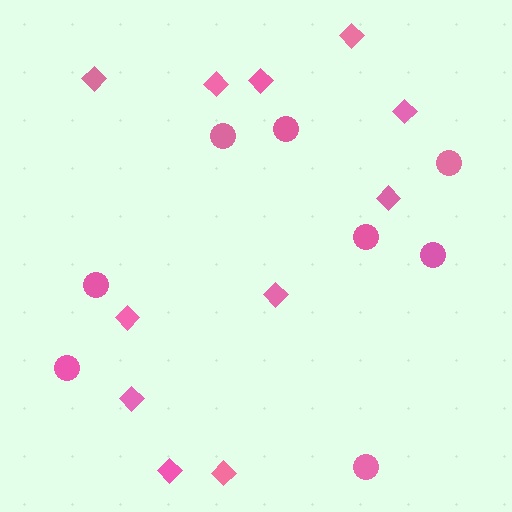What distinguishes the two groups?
There are 2 groups: one group of circles (8) and one group of diamonds (11).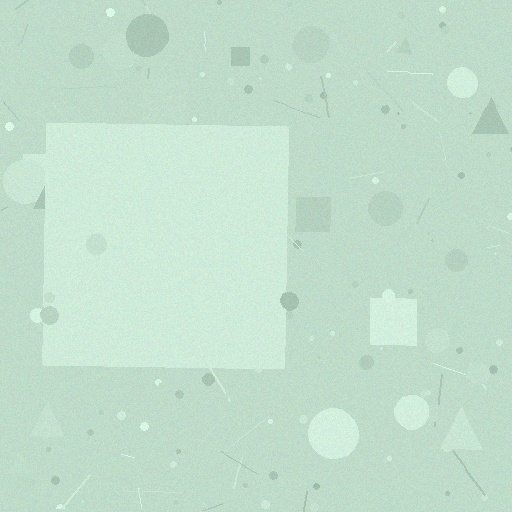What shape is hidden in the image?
A square is hidden in the image.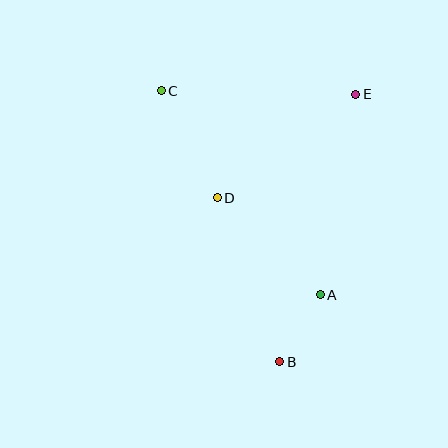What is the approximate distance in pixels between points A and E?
The distance between A and E is approximately 203 pixels.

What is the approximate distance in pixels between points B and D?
The distance between B and D is approximately 175 pixels.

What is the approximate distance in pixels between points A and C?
The distance between A and C is approximately 259 pixels.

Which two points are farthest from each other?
Points B and C are farthest from each other.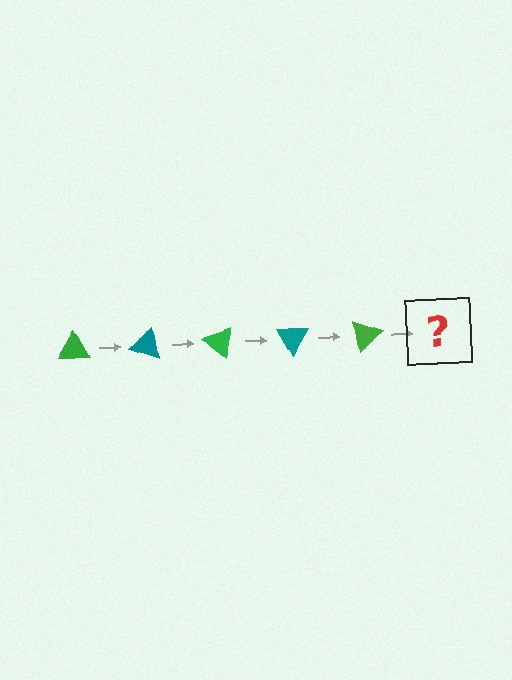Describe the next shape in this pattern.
It should be a teal triangle, rotated 100 degrees from the start.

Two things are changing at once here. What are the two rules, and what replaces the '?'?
The two rules are that it rotates 20 degrees each step and the color cycles through green and teal. The '?' should be a teal triangle, rotated 100 degrees from the start.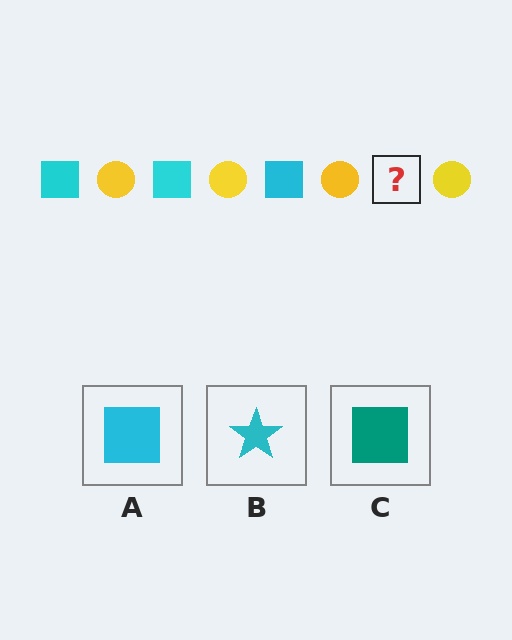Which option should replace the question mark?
Option A.